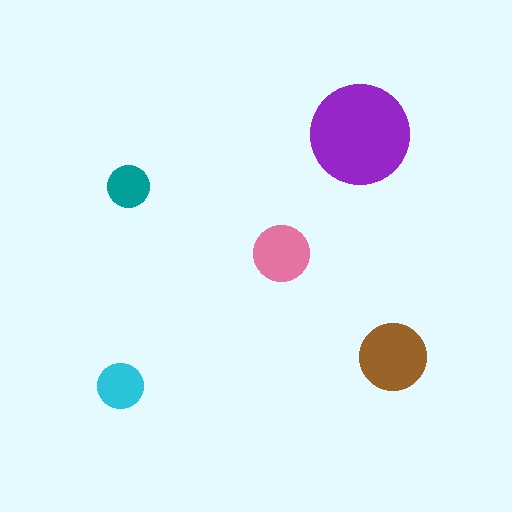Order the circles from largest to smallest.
the purple one, the brown one, the pink one, the cyan one, the teal one.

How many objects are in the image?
There are 5 objects in the image.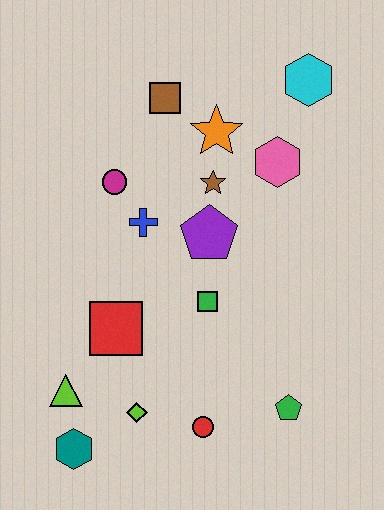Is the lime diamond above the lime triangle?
No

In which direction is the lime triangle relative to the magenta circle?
The lime triangle is below the magenta circle.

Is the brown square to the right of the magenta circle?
Yes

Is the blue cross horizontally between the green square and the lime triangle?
Yes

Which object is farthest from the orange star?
The teal hexagon is farthest from the orange star.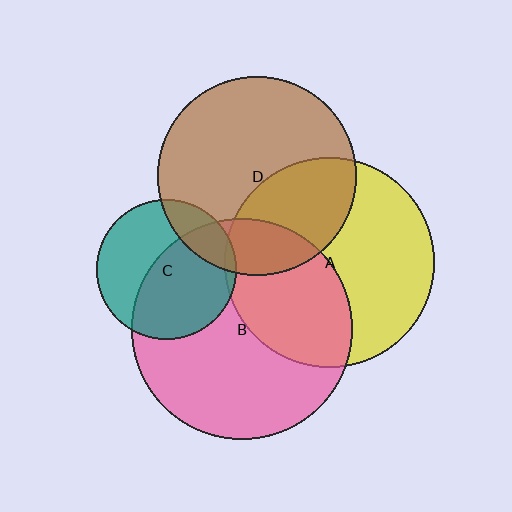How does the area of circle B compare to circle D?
Approximately 1.2 times.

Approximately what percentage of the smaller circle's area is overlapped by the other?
Approximately 35%.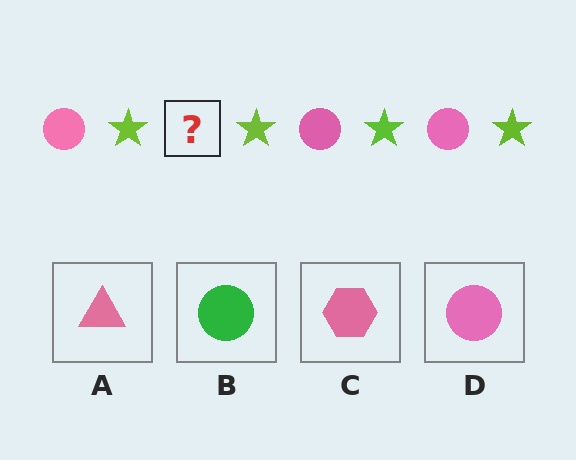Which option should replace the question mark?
Option D.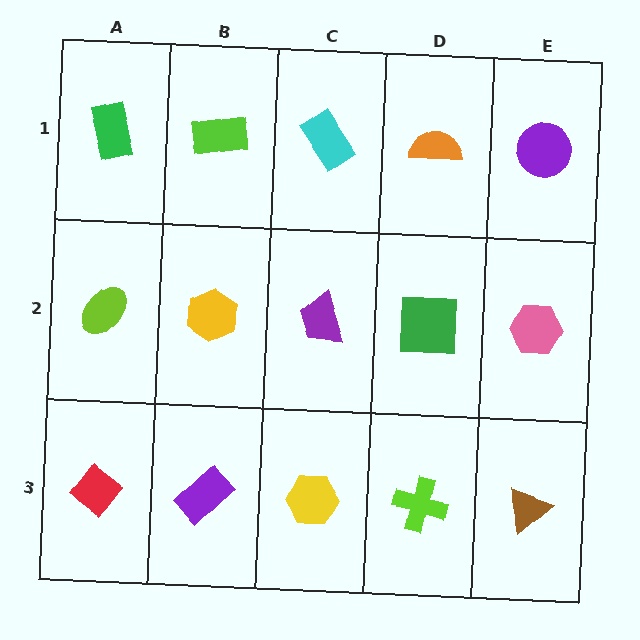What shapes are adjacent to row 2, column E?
A purple circle (row 1, column E), a brown triangle (row 3, column E), a green square (row 2, column D).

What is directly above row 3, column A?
A lime ellipse.